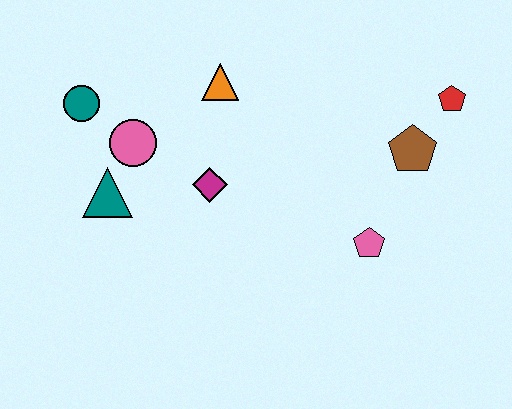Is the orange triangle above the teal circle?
Yes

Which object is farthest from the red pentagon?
The teal circle is farthest from the red pentagon.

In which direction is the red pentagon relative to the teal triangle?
The red pentagon is to the right of the teal triangle.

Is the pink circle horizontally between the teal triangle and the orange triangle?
Yes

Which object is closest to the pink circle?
The teal triangle is closest to the pink circle.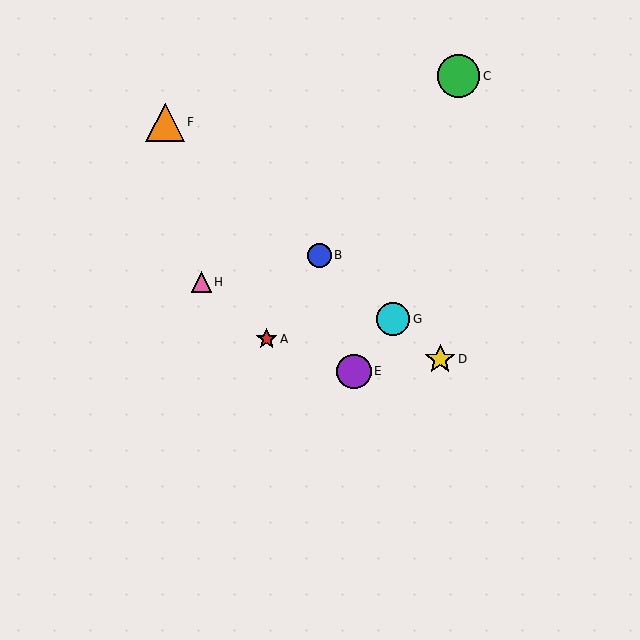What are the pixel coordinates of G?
Object G is at (393, 319).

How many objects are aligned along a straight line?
4 objects (B, D, F, G) are aligned along a straight line.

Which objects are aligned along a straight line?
Objects B, D, F, G are aligned along a straight line.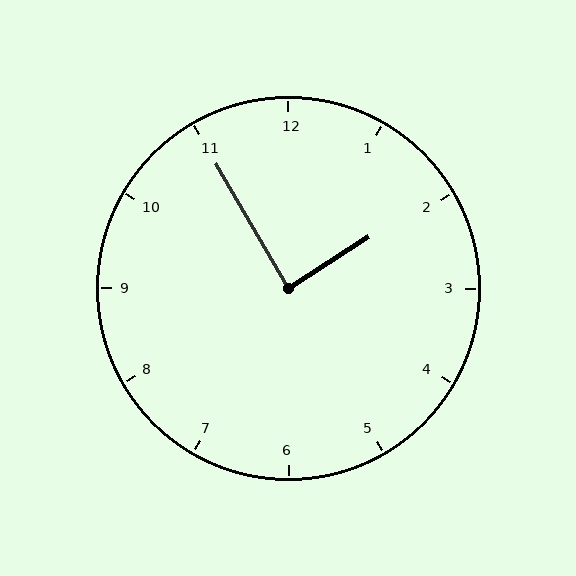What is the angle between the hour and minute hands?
Approximately 88 degrees.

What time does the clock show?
1:55.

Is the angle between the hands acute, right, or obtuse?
It is right.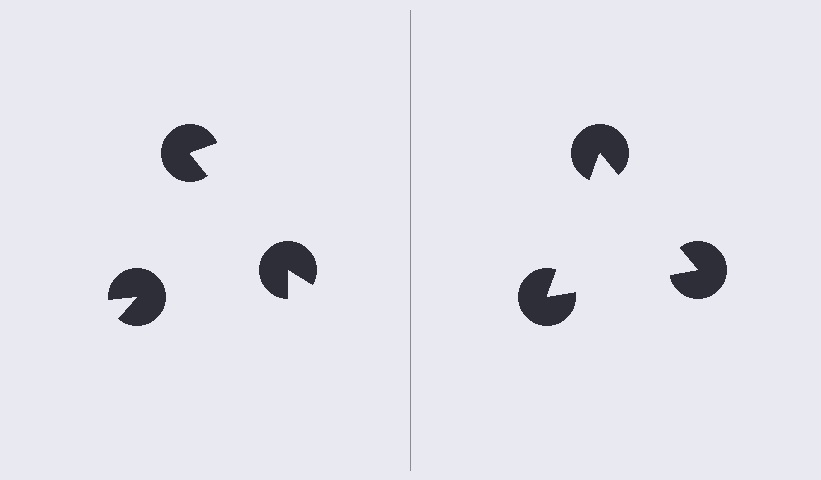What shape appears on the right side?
An illusory triangle.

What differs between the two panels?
The pac-man discs are positioned identically on both sides; only the wedge orientations differ. On the right they align to a triangle; on the left they are misaligned.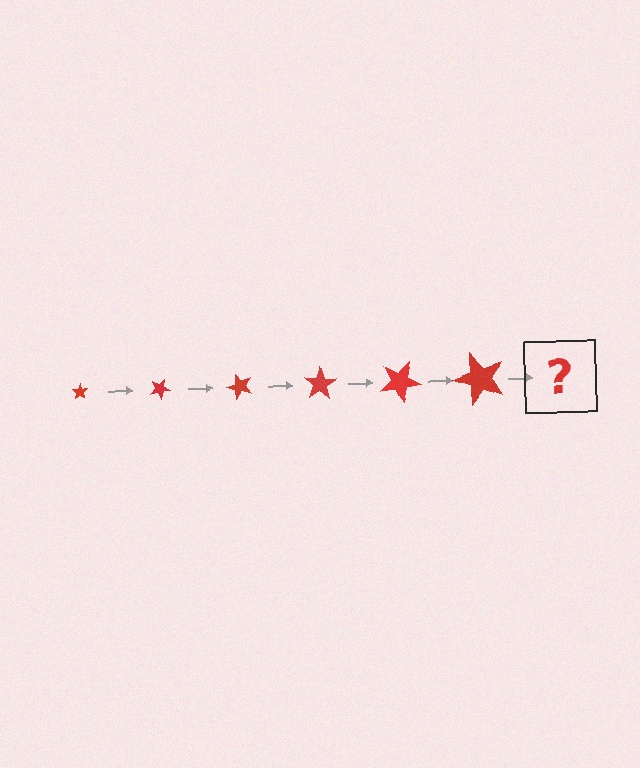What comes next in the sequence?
The next element should be a star, larger than the previous one and rotated 150 degrees from the start.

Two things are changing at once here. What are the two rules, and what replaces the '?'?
The two rules are that the star grows larger each step and it rotates 25 degrees each step. The '?' should be a star, larger than the previous one and rotated 150 degrees from the start.